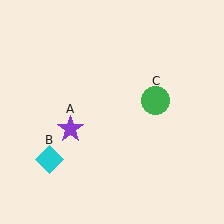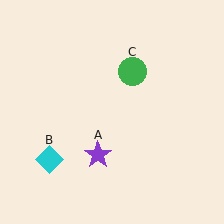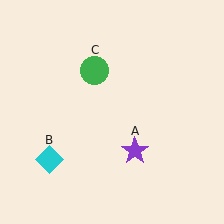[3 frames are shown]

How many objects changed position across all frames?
2 objects changed position: purple star (object A), green circle (object C).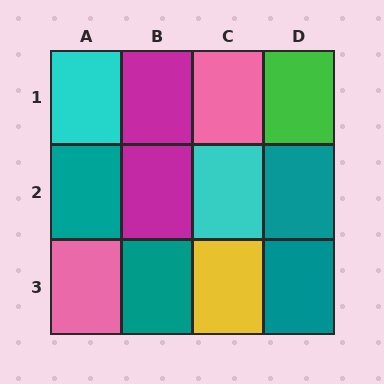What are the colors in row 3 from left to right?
Pink, teal, yellow, teal.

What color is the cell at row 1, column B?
Magenta.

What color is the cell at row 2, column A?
Teal.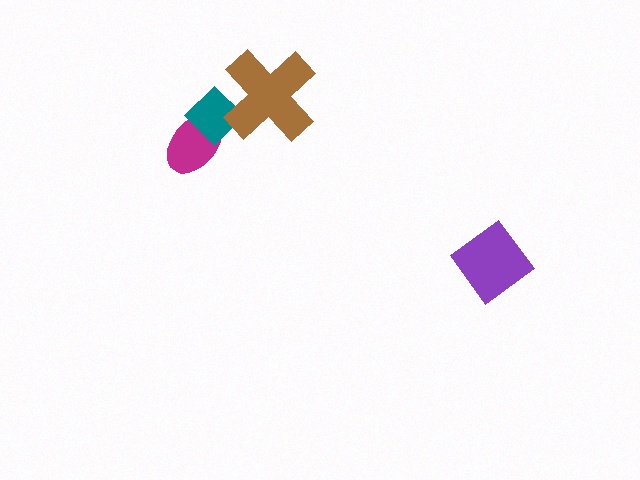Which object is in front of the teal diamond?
The brown cross is in front of the teal diamond.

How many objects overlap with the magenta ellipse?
1 object overlaps with the magenta ellipse.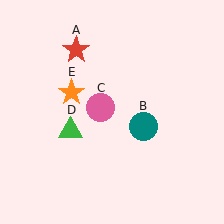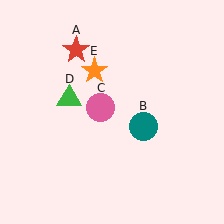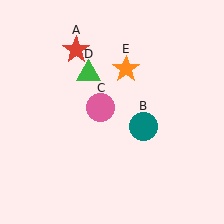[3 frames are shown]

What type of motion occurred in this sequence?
The green triangle (object D), orange star (object E) rotated clockwise around the center of the scene.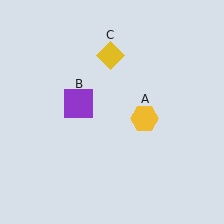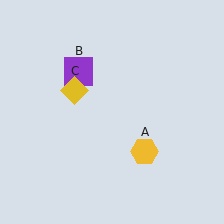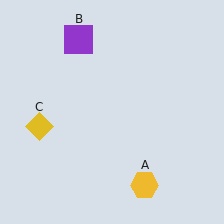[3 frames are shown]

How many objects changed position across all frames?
3 objects changed position: yellow hexagon (object A), purple square (object B), yellow diamond (object C).